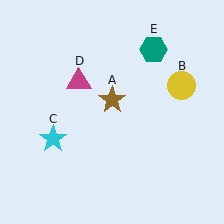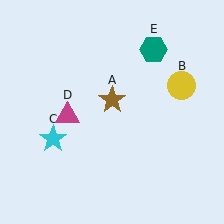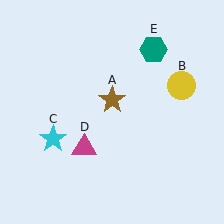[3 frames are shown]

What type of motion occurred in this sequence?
The magenta triangle (object D) rotated counterclockwise around the center of the scene.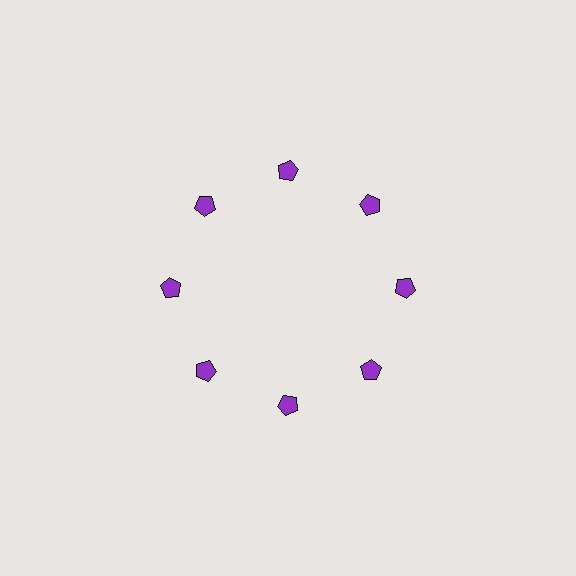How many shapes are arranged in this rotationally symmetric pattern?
There are 8 shapes, arranged in 8 groups of 1.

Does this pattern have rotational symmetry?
Yes, this pattern has 8-fold rotational symmetry. It looks the same after rotating 45 degrees around the center.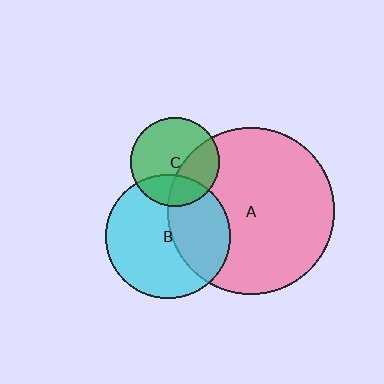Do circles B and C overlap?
Yes.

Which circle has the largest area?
Circle A (pink).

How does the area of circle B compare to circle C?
Approximately 1.9 times.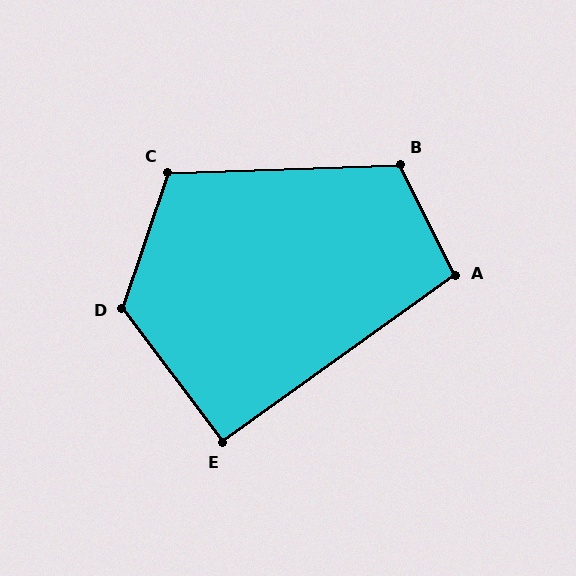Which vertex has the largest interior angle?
D, at approximately 125 degrees.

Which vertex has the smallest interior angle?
E, at approximately 91 degrees.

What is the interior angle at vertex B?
Approximately 114 degrees (obtuse).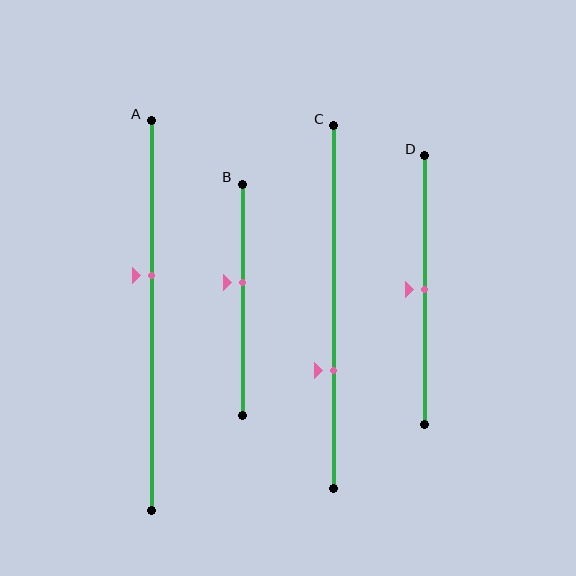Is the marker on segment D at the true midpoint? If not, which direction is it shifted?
Yes, the marker on segment D is at the true midpoint.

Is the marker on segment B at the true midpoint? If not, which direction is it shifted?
No, the marker on segment B is shifted upward by about 8% of the segment length.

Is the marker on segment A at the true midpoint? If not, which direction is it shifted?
No, the marker on segment A is shifted upward by about 10% of the segment length.